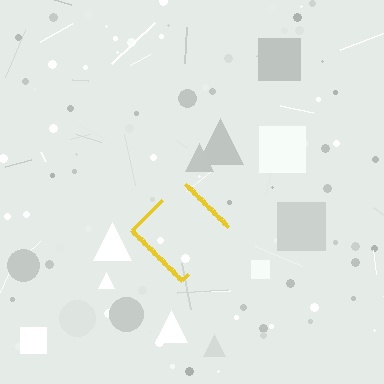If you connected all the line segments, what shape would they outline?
They would outline a diamond.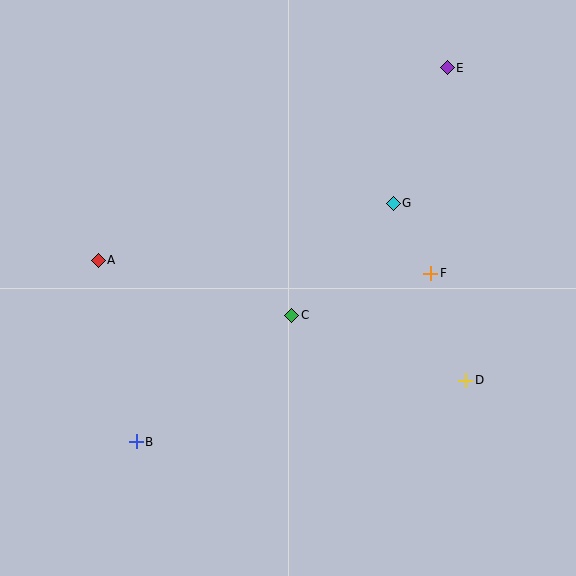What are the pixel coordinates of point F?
Point F is at (431, 274).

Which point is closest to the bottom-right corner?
Point D is closest to the bottom-right corner.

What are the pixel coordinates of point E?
Point E is at (447, 68).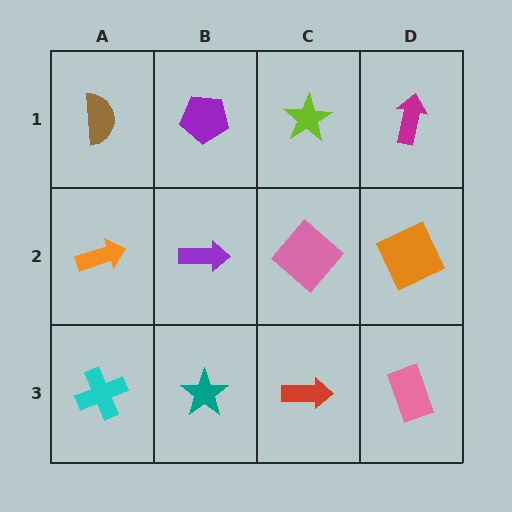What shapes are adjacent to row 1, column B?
A purple arrow (row 2, column B), a brown semicircle (row 1, column A), a lime star (row 1, column C).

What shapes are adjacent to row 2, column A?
A brown semicircle (row 1, column A), a cyan cross (row 3, column A), a purple arrow (row 2, column B).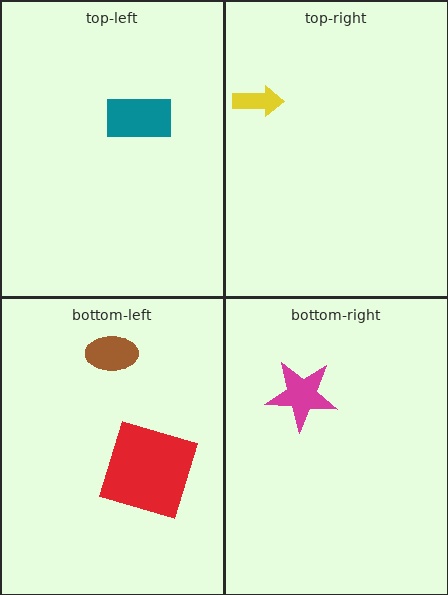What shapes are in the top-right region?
The yellow arrow.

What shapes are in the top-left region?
The teal rectangle.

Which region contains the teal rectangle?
The top-left region.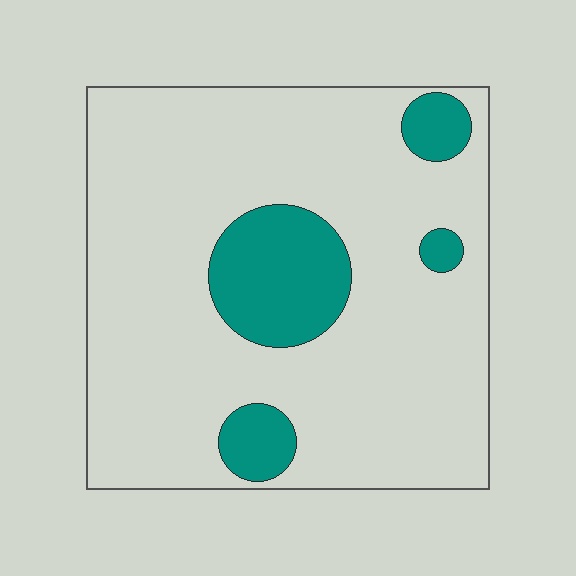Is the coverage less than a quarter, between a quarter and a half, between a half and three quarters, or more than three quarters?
Less than a quarter.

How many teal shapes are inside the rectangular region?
4.